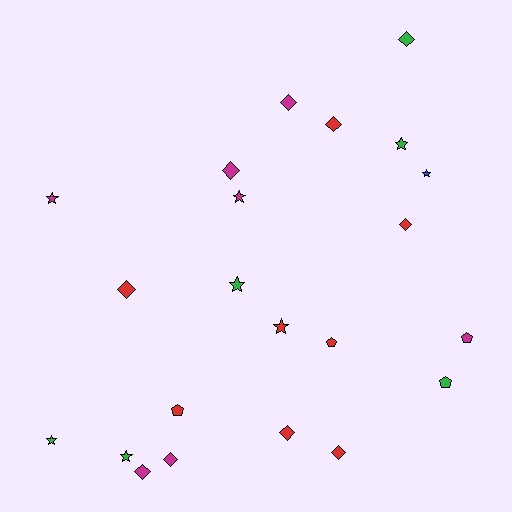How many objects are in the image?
There are 22 objects.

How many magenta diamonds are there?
There are 4 magenta diamonds.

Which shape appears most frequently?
Diamond, with 10 objects.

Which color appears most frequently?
Red, with 8 objects.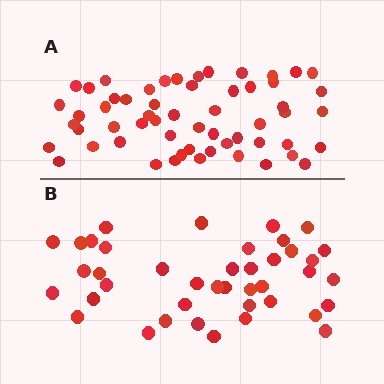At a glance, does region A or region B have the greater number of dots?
Region A (the top region) has more dots.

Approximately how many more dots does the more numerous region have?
Region A has approximately 15 more dots than region B.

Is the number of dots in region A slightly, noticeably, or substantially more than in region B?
Region A has noticeably more, but not dramatically so. The ratio is roughly 1.4 to 1.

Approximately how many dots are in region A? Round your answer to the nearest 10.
About 60 dots. (The exact count is 57, which rounds to 60.)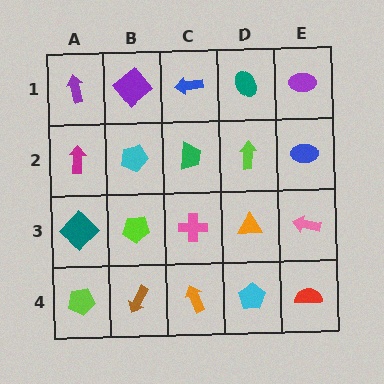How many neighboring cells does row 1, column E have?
2.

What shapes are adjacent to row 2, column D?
A teal ellipse (row 1, column D), an orange triangle (row 3, column D), a green trapezoid (row 2, column C), a blue ellipse (row 2, column E).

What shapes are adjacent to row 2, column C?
A blue arrow (row 1, column C), a pink cross (row 3, column C), a cyan pentagon (row 2, column B), a lime arrow (row 2, column D).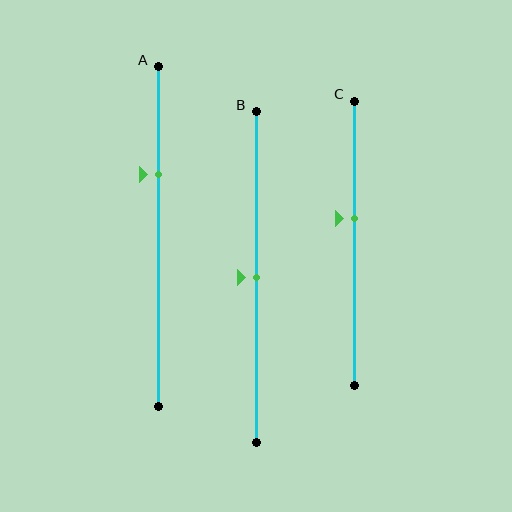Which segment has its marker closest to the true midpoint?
Segment B has its marker closest to the true midpoint.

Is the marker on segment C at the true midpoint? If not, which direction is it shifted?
No, the marker on segment C is shifted upward by about 9% of the segment length.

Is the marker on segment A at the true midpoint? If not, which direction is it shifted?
No, the marker on segment A is shifted upward by about 18% of the segment length.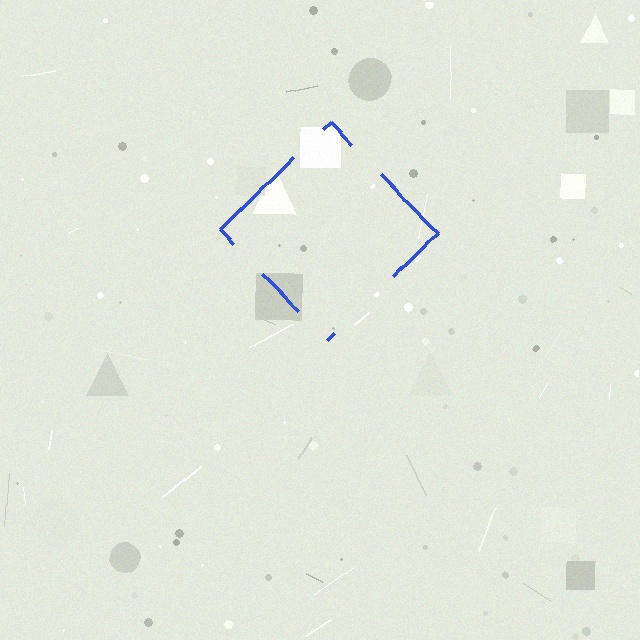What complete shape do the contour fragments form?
The contour fragments form a diamond.